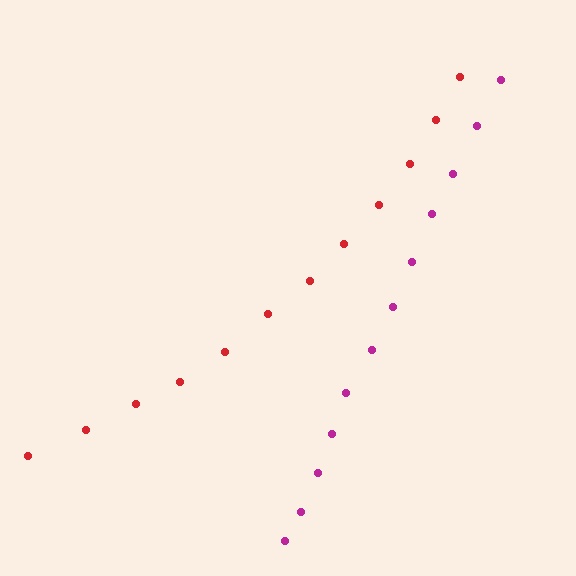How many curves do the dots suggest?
There are 2 distinct paths.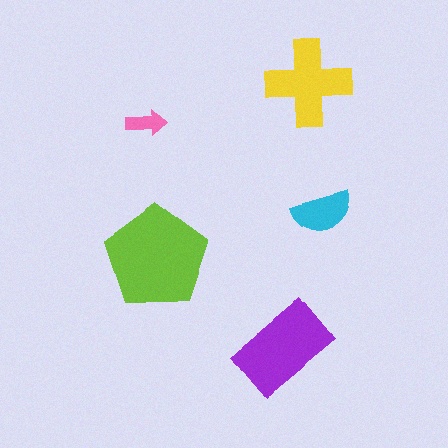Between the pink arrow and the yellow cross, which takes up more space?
The yellow cross.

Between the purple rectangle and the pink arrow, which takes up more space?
The purple rectangle.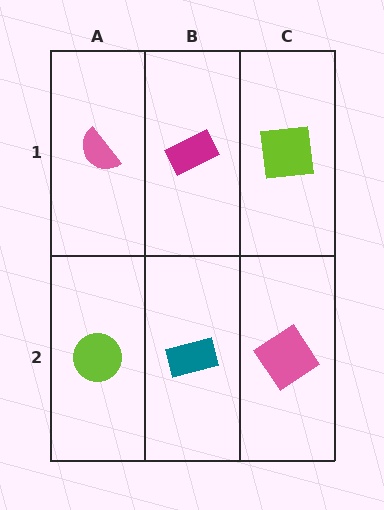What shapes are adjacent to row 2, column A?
A pink semicircle (row 1, column A), a teal rectangle (row 2, column B).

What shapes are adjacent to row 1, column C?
A pink diamond (row 2, column C), a magenta rectangle (row 1, column B).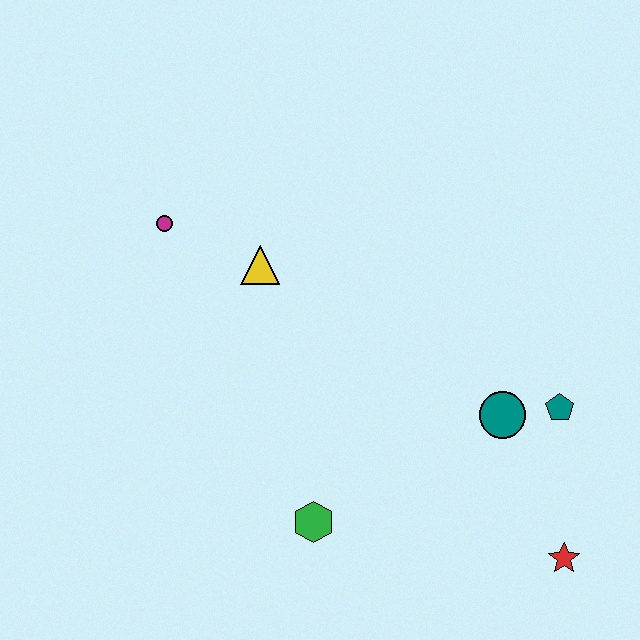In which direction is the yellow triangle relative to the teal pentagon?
The yellow triangle is to the left of the teal pentagon.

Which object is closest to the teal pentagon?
The teal circle is closest to the teal pentagon.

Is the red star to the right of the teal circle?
Yes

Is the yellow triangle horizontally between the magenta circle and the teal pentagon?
Yes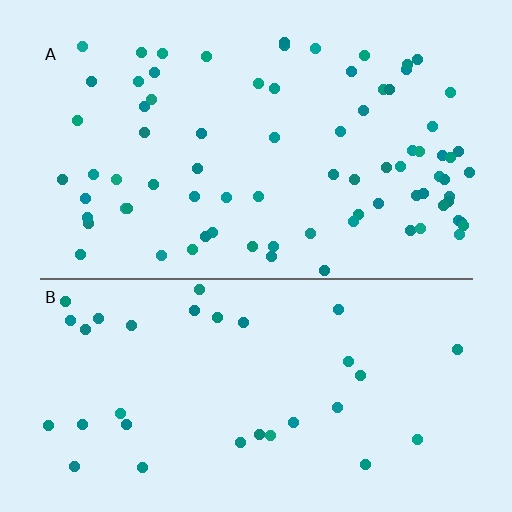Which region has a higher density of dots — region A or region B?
A (the top).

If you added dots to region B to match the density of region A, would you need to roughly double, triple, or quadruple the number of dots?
Approximately double.